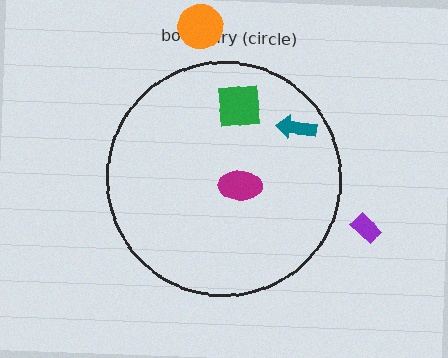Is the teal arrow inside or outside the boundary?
Inside.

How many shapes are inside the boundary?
3 inside, 2 outside.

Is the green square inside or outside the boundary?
Inside.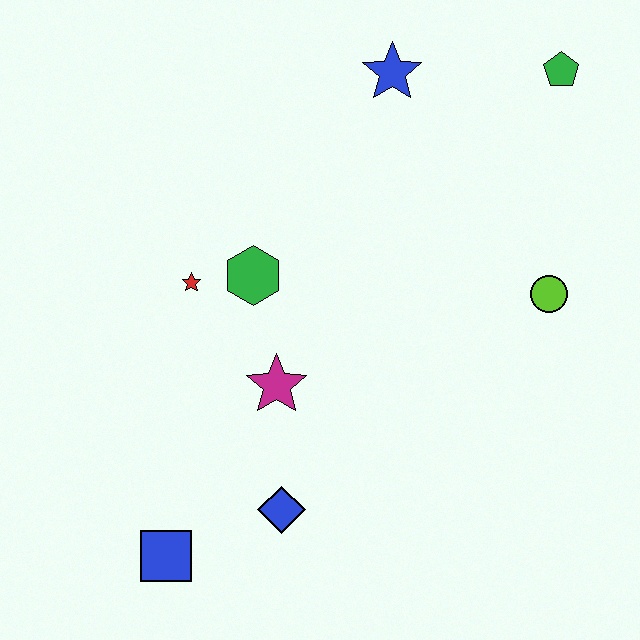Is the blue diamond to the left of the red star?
No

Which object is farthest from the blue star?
The blue square is farthest from the blue star.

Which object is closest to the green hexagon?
The red star is closest to the green hexagon.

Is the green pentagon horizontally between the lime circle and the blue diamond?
No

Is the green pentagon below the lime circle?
No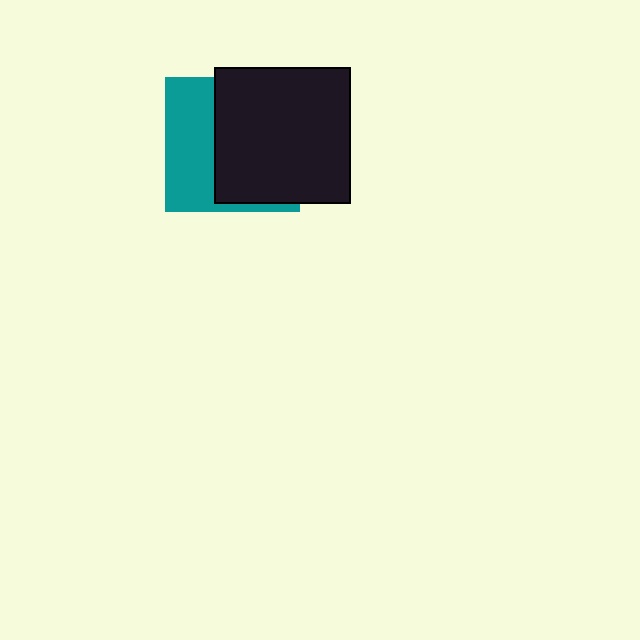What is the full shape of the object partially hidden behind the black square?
The partially hidden object is a teal square.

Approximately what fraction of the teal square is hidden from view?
Roughly 60% of the teal square is hidden behind the black square.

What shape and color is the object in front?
The object in front is a black square.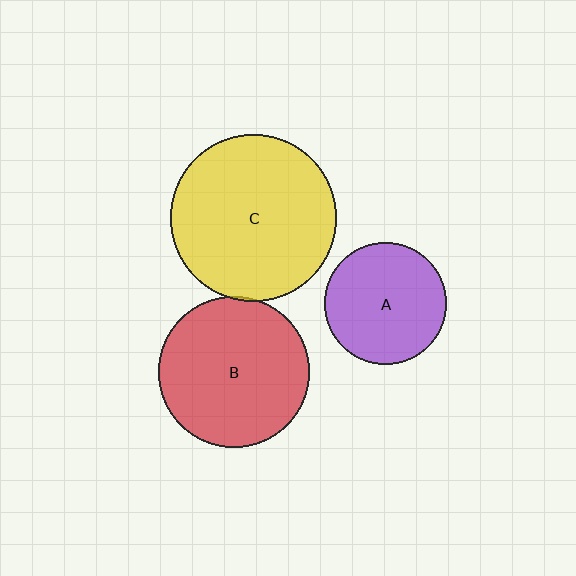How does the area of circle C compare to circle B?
Approximately 1.2 times.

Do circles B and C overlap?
Yes.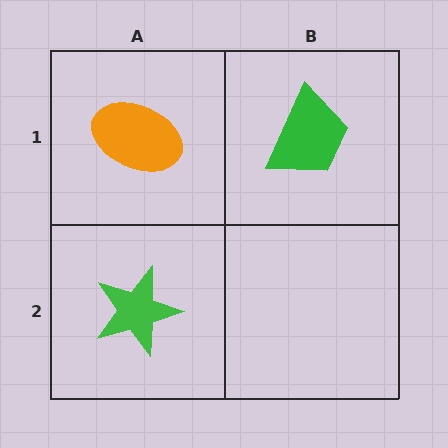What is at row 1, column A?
An orange ellipse.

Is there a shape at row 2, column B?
No, that cell is empty.